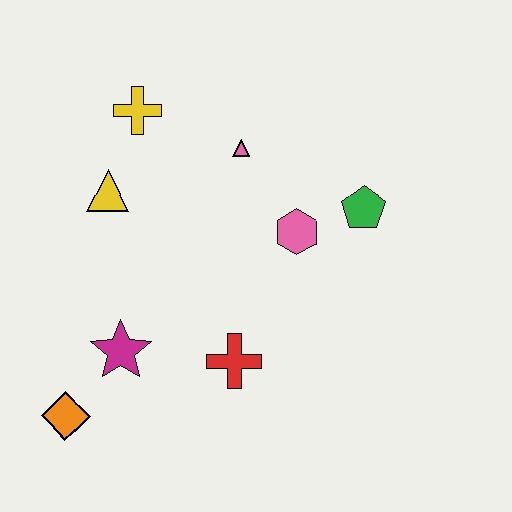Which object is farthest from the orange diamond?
The green pentagon is farthest from the orange diamond.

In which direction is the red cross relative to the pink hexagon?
The red cross is below the pink hexagon.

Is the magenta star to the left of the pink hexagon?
Yes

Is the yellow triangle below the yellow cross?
Yes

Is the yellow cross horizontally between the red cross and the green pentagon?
No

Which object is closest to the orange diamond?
The magenta star is closest to the orange diamond.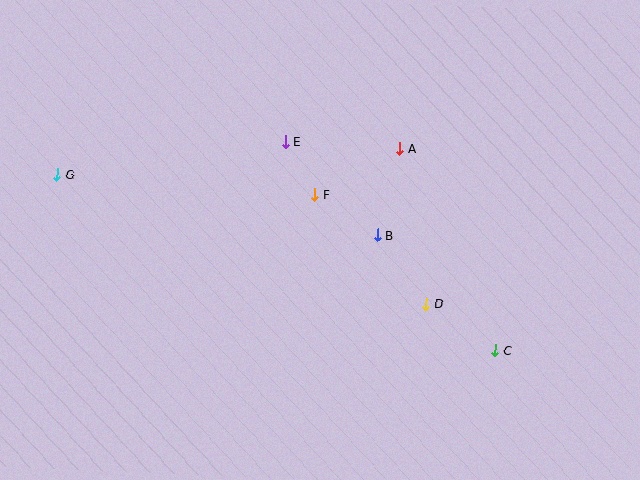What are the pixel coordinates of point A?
Point A is at (400, 149).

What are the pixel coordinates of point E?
Point E is at (285, 142).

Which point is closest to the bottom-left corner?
Point G is closest to the bottom-left corner.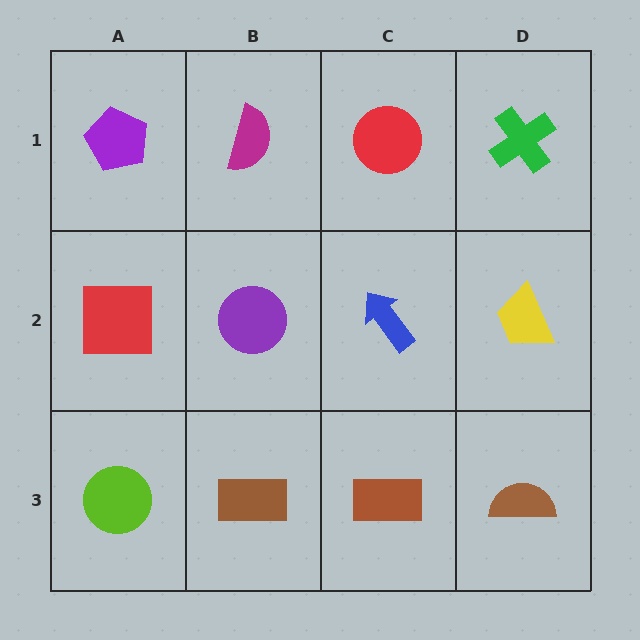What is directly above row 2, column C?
A red circle.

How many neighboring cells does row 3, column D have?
2.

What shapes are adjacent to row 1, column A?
A red square (row 2, column A), a magenta semicircle (row 1, column B).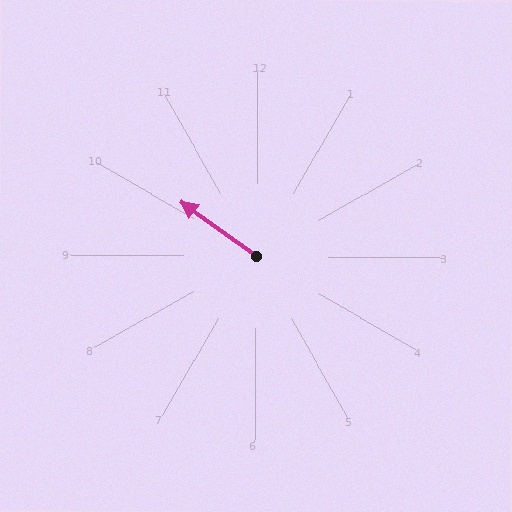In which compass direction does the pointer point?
Northwest.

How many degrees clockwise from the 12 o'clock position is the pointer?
Approximately 305 degrees.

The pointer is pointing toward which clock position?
Roughly 10 o'clock.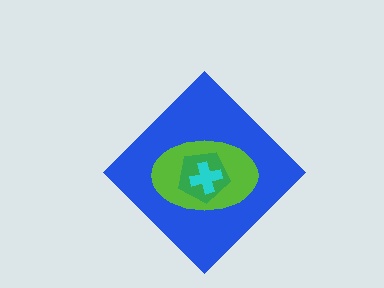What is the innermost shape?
The cyan cross.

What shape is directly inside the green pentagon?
The cyan cross.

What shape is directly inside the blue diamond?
The lime ellipse.